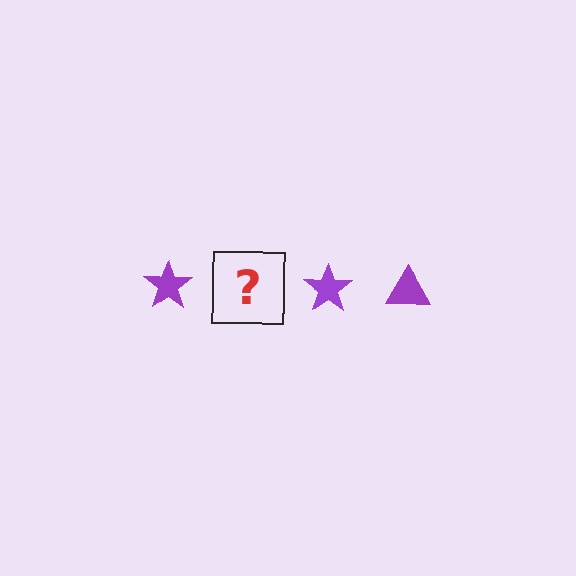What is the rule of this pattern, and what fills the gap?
The rule is that the pattern cycles through star, triangle shapes in purple. The gap should be filled with a purple triangle.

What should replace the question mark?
The question mark should be replaced with a purple triangle.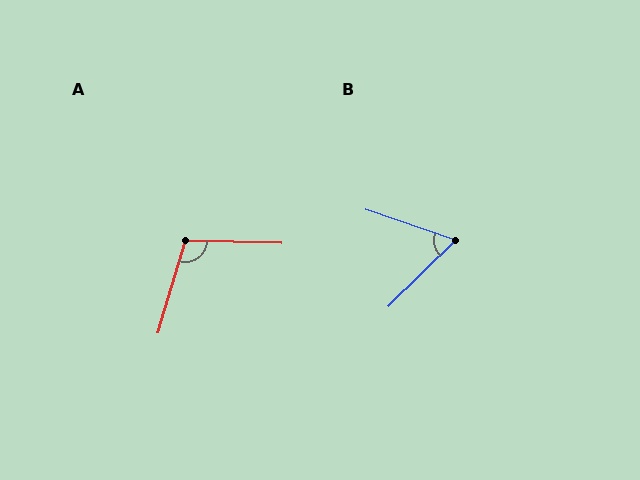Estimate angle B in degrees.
Approximately 63 degrees.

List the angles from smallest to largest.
B (63°), A (105°).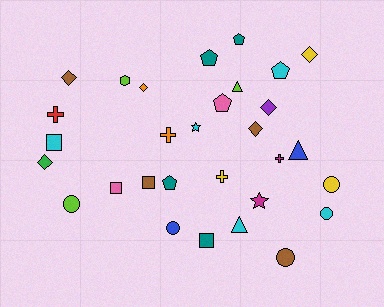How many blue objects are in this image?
There are 2 blue objects.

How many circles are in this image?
There are 5 circles.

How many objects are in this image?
There are 30 objects.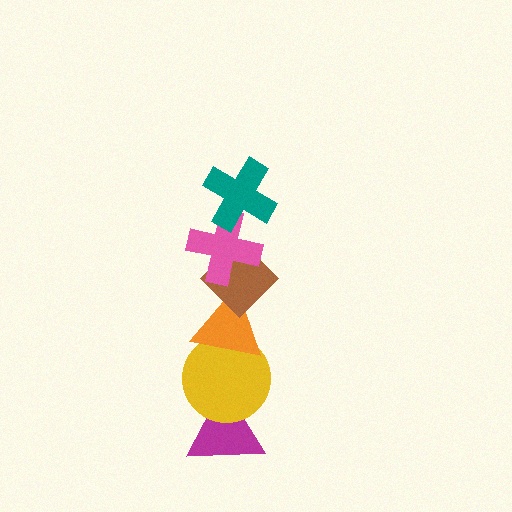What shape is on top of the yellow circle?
The orange triangle is on top of the yellow circle.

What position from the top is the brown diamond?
The brown diamond is 3rd from the top.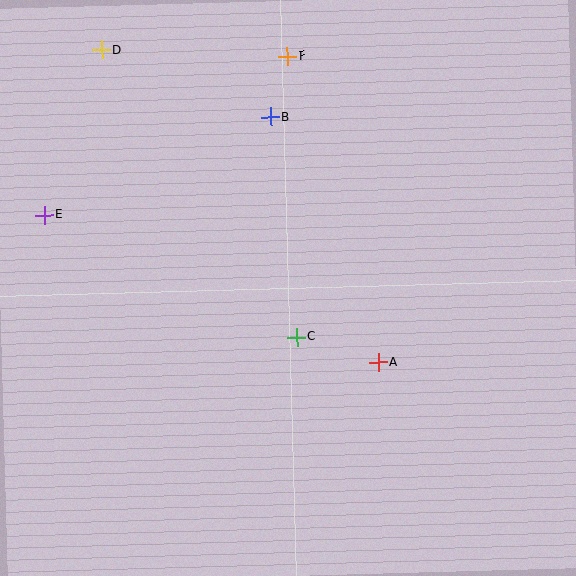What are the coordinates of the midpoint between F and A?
The midpoint between F and A is at (333, 209).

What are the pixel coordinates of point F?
Point F is at (287, 56).